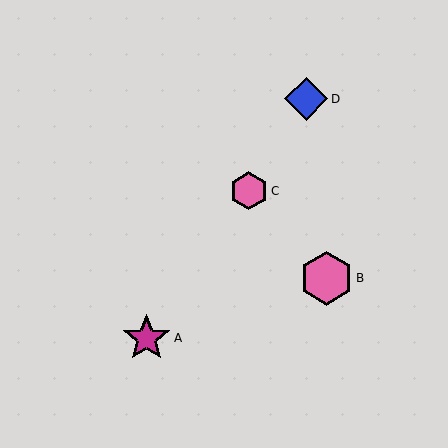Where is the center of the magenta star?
The center of the magenta star is at (147, 338).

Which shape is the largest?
The pink hexagon (labeled B) is the largest.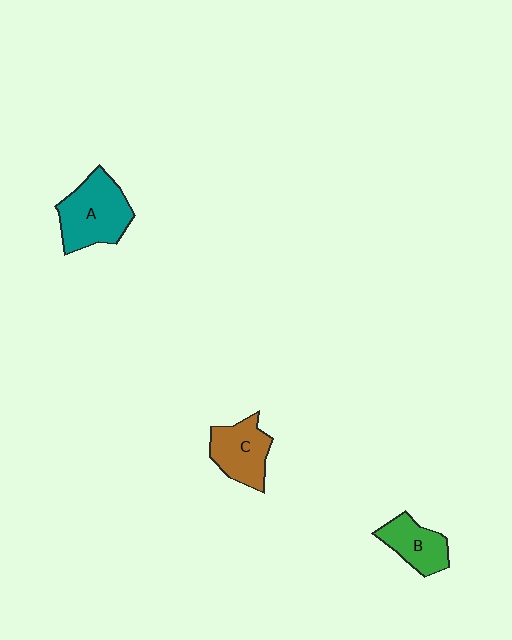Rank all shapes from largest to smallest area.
From largest to smallest: A (teal), C (brown), B (green).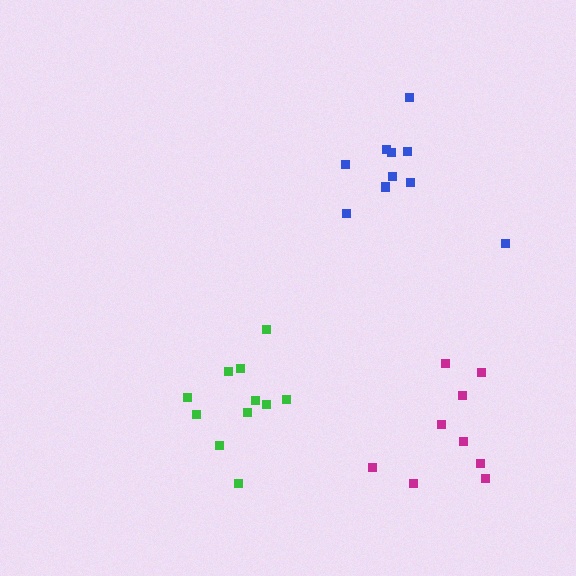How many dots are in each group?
Group 1: 11 dots, Group 2: 9 dots, Group 3: 10 dots (30 total).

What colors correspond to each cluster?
The clusters are colored: green, magenta, blue.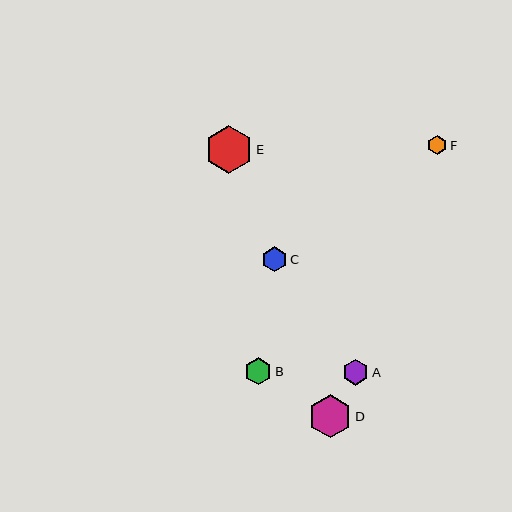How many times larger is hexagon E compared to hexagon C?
Hexagon E is approximately 1.9 times the size of hexagon C.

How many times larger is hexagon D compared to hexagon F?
Hexagon D is approximately 2.2 times the size of hexagon F.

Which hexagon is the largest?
Hexagon E is the largest with a size of approximately 48 pixels.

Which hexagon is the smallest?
Hexagon F is the smallest with a size of approximately 20 pixels.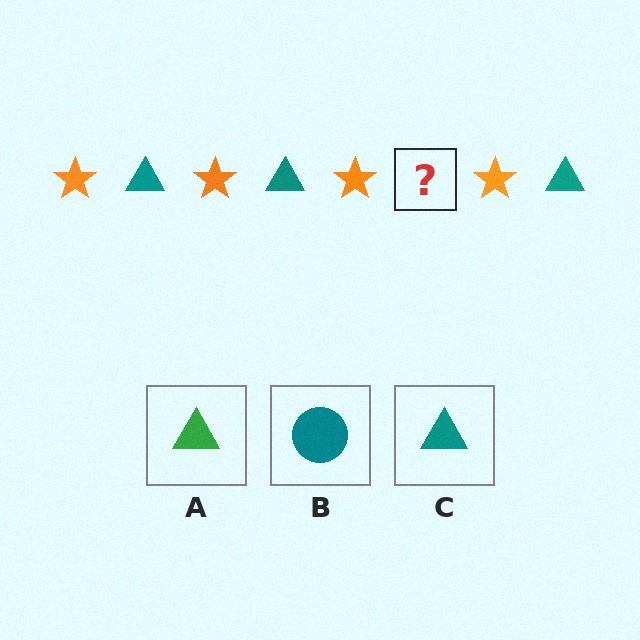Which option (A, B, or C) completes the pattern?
C.